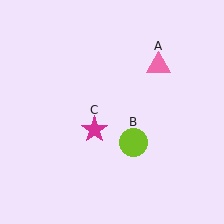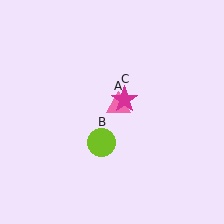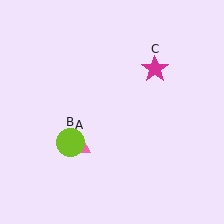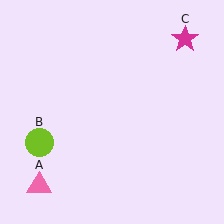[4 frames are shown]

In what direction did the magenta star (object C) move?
The magenta star (object C) moved up and to the right.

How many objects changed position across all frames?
3 objects changed position: pink triangle (object A), lime circle (object B), magenta star (object C).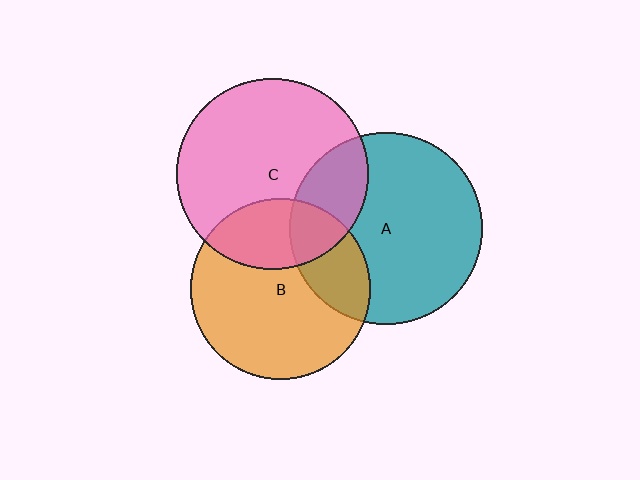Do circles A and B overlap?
Yes.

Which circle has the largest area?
Circle A (teal).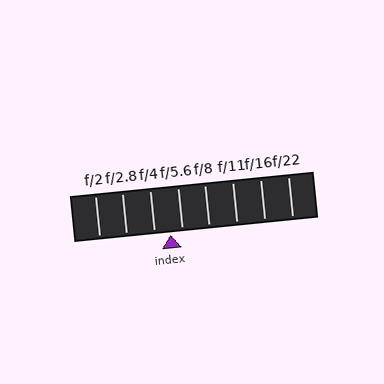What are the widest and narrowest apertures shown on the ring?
The widest aperture shown is f/2 and the narrowest is f/22.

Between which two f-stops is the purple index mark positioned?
The index mark is between f/4 and f/5.6.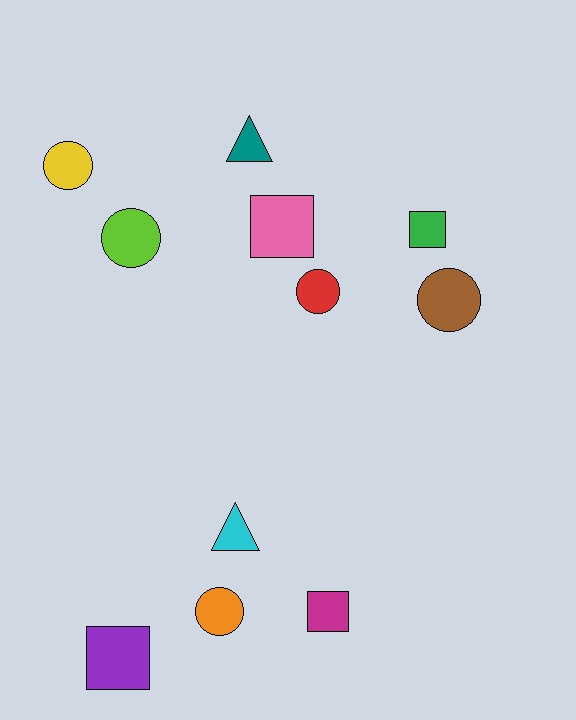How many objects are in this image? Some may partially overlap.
There are 11 objects.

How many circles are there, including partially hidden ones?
There are 5 circles.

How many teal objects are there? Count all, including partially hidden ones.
There is 1 teal object.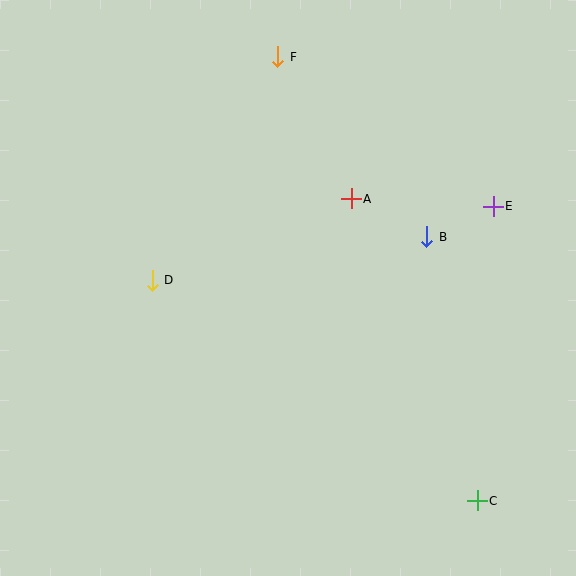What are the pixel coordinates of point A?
Point A is at (351, 199).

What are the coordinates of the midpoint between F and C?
The midpoint between F and C is at (378, 279).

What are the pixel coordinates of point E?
Point E is at (493, 206).